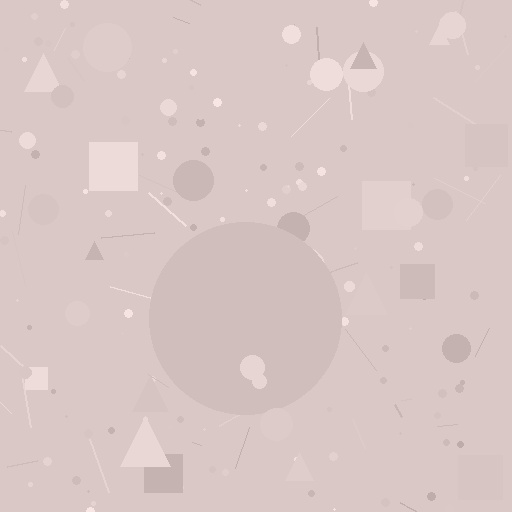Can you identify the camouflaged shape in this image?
The camouflaged shape is a circle.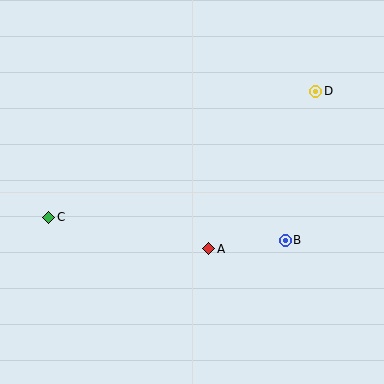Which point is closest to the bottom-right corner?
Point B is closest to the bottom-right corner.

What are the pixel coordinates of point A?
Point A is at (209, 249).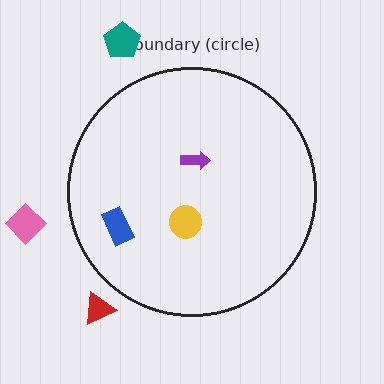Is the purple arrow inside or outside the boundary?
Inside.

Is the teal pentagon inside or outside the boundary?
Outside.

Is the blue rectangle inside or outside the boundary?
Inside.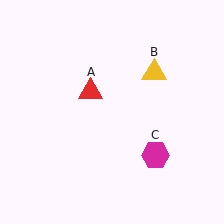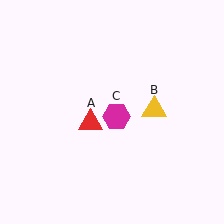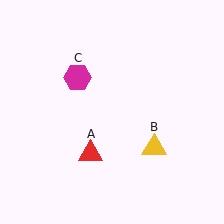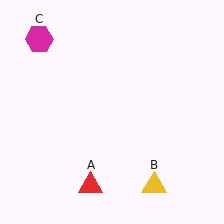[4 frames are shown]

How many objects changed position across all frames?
3 objects changed position: red triangle (object A), yellow triangle (object B), magenta hexagon (object C).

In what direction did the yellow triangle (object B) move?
The yellow triangle (object B) moved down.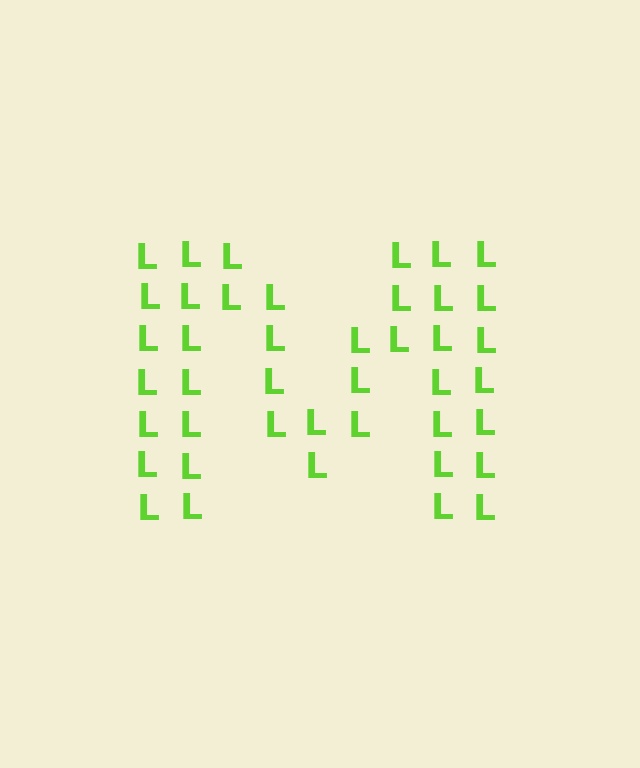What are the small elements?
The small elements are letter L's.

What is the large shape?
The large shape is the letter M.